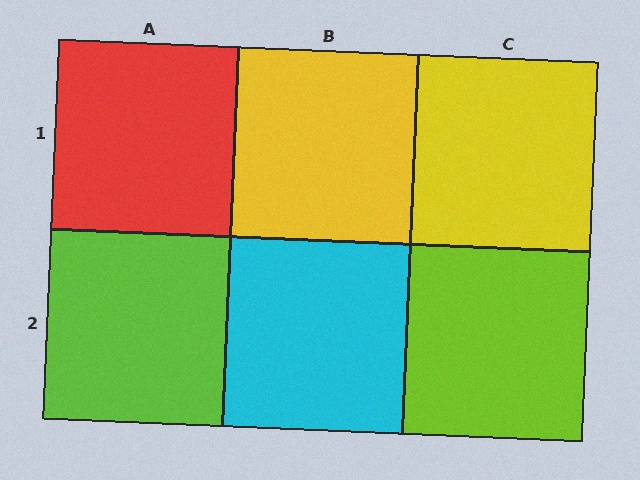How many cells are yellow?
2 cells are yellow.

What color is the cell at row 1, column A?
Red.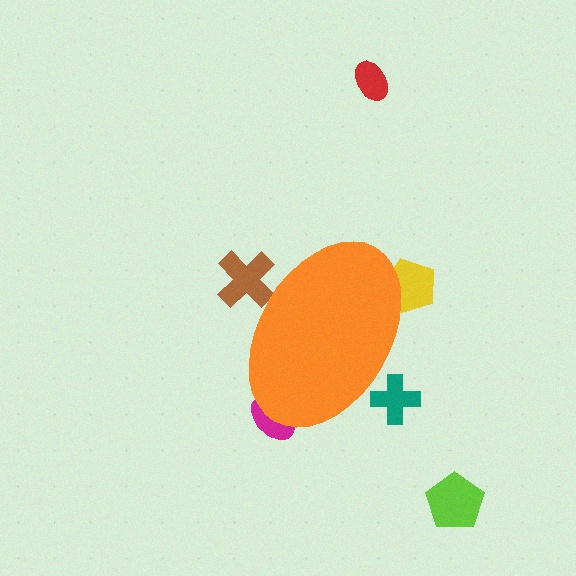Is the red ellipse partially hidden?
No, the red ellipse is fully visible.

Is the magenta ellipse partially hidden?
Yes, the magenta ellipse is partially hidden behind the orange ellipse.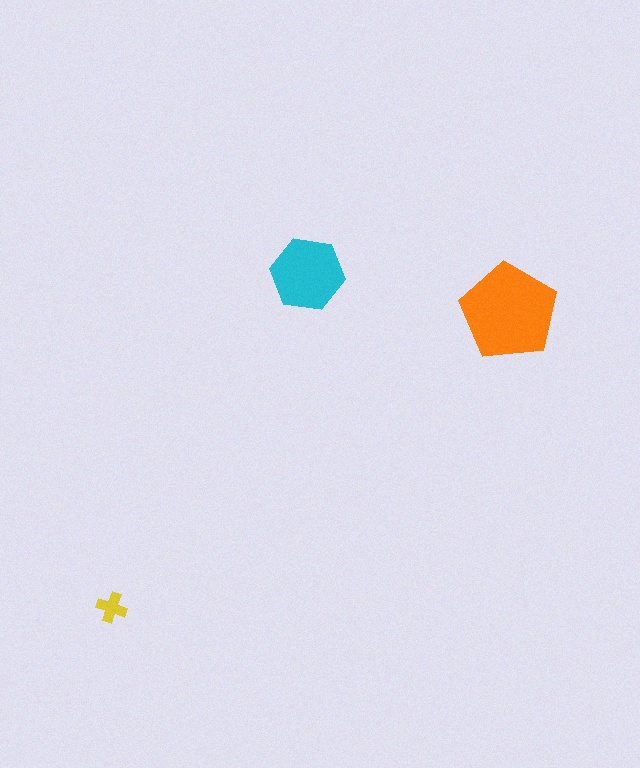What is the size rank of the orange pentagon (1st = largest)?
1st.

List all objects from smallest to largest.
The yellow cross, the cyan hexagon, the orange pentagon.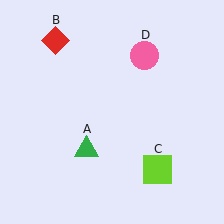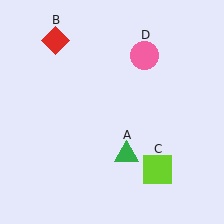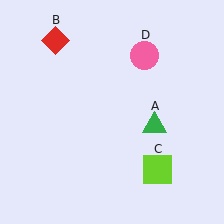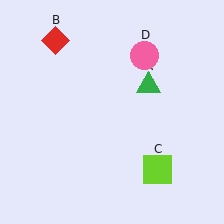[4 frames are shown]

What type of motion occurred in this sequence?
The green triangle (object A) rotated counterclockwise around the center of the scene.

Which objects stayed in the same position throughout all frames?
Red diamond (object B) and lime square (object C) and pink circle (object D) remained stationary.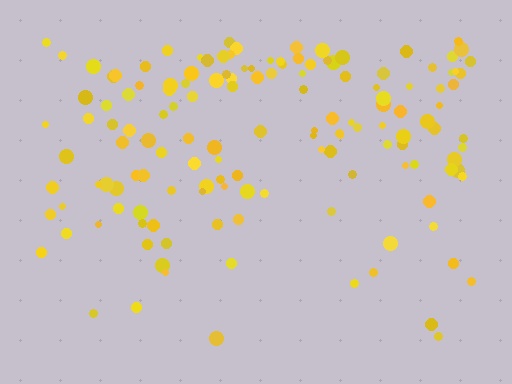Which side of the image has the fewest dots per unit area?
The bottom.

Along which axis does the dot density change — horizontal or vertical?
Vertical.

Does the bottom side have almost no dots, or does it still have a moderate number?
Still a moderate number, just noticeably fewer than the top.